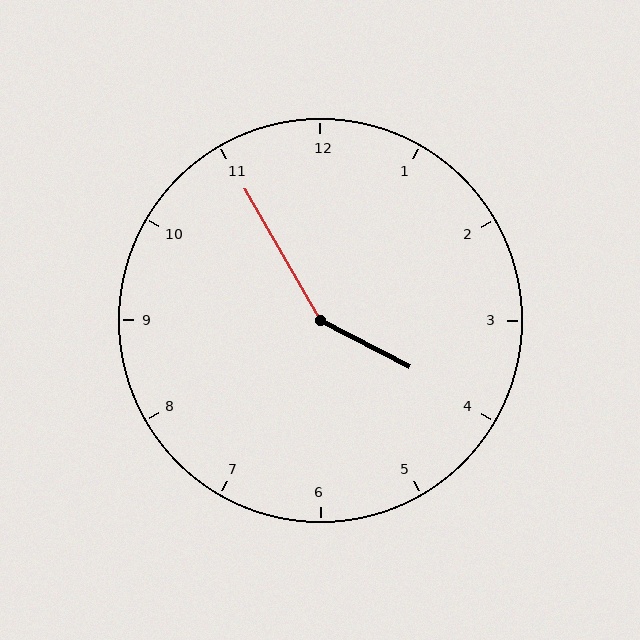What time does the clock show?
3:55.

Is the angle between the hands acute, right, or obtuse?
It is obtuse.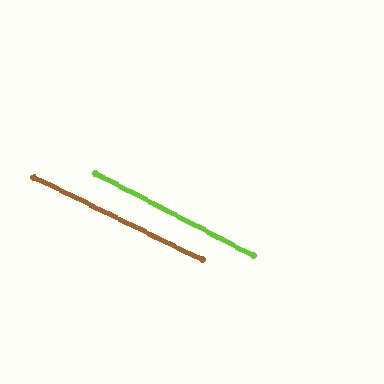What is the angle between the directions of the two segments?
Approximately 1 degree.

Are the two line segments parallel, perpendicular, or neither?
Parallel — their directions differ by only 1.4°.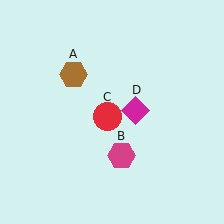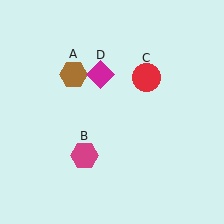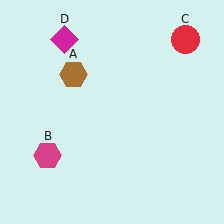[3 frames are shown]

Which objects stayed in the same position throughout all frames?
Brown hexagon (object A) remained stationary.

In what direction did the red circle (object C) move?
The red circle (object C) moved up and to the right.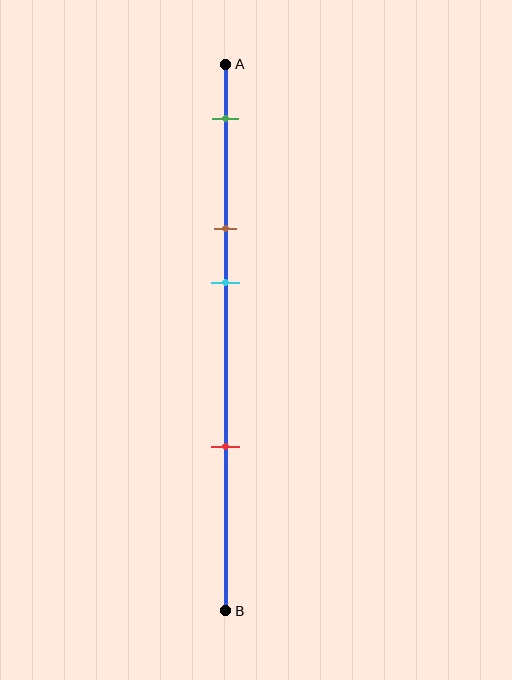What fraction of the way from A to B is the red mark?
The red mark is approximately 70% (0.7) of the way from A to B.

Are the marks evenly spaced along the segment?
No, the marks are not evenly spaced.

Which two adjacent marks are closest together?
The brown and cyan marks are the closest adjacent pair.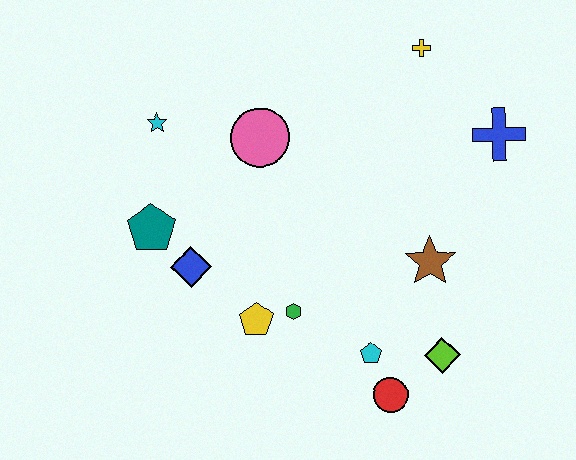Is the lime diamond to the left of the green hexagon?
No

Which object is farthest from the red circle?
The cyan star is farthest from the red circle.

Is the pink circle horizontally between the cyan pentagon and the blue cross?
No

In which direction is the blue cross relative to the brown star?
The blue cross is above the brown star.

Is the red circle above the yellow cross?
No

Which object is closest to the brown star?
The lime diamond is closest to the brown star.